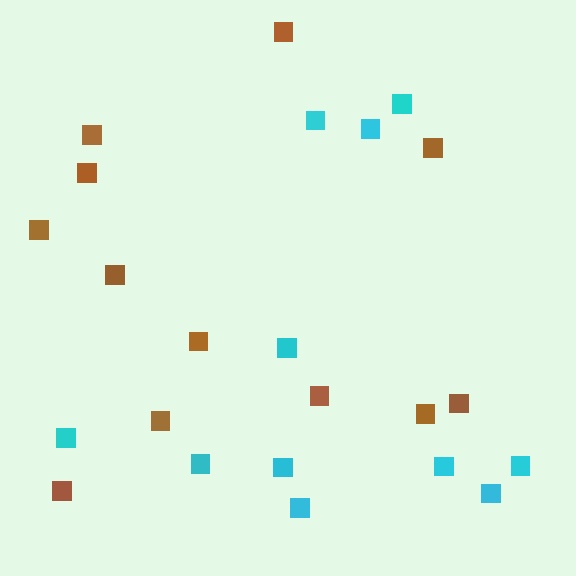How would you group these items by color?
There are 2 groups: one group of brown squares (12) and one group of cyan squares (11).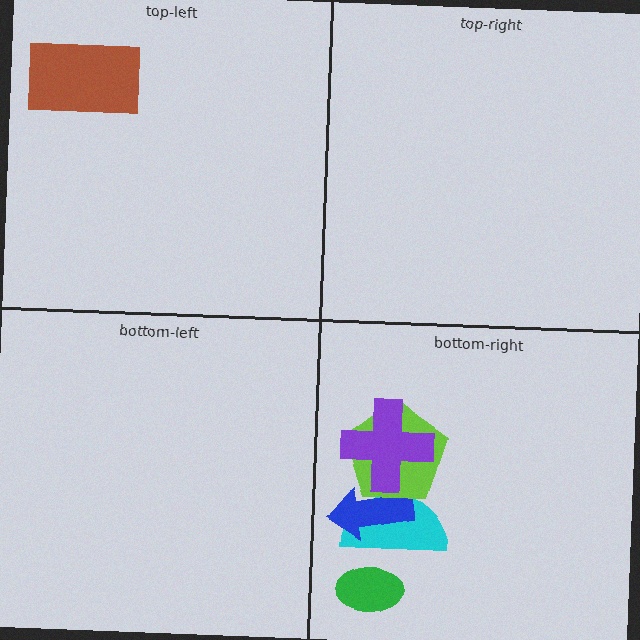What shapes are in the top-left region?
The brown rectangle.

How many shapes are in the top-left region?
1.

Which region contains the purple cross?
The bottom-right region.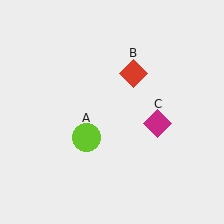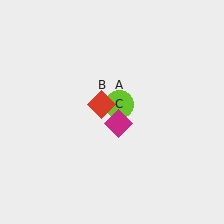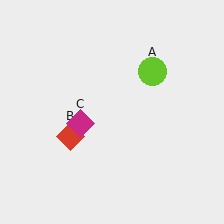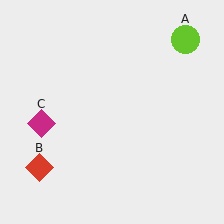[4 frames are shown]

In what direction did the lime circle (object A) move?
The lime circle (object A) moved up and to the right.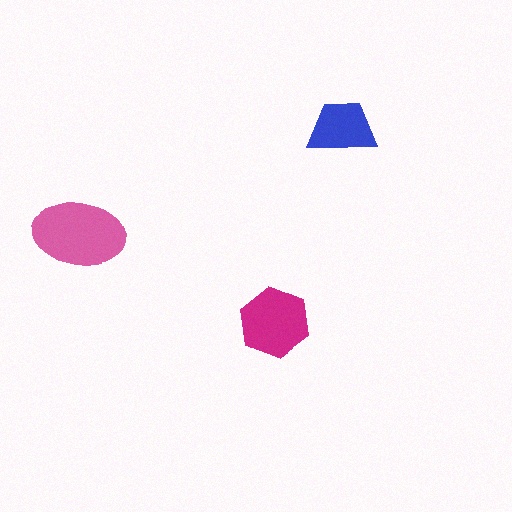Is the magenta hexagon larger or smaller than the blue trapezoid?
Larger.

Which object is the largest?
The pink ellipse.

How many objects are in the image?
There are 3 objects in the image.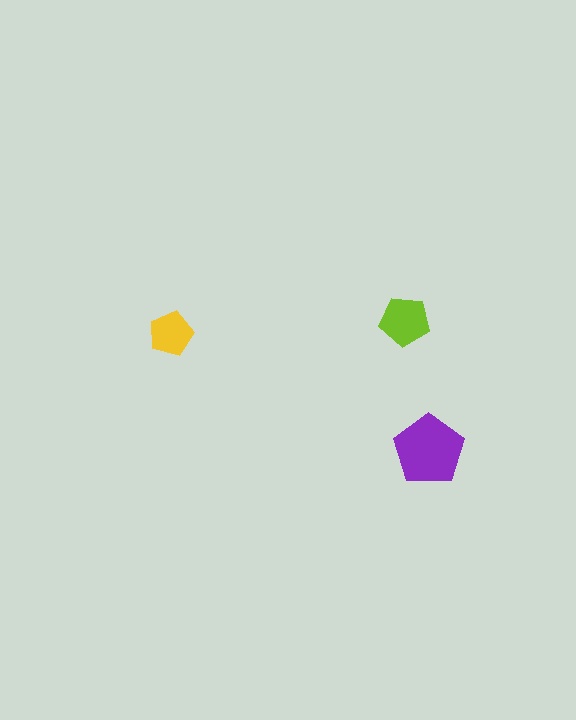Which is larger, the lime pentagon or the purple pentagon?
The purple one.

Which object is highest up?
The lime pentagon is topmost.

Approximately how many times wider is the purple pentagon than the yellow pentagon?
About 1.5 times wider.